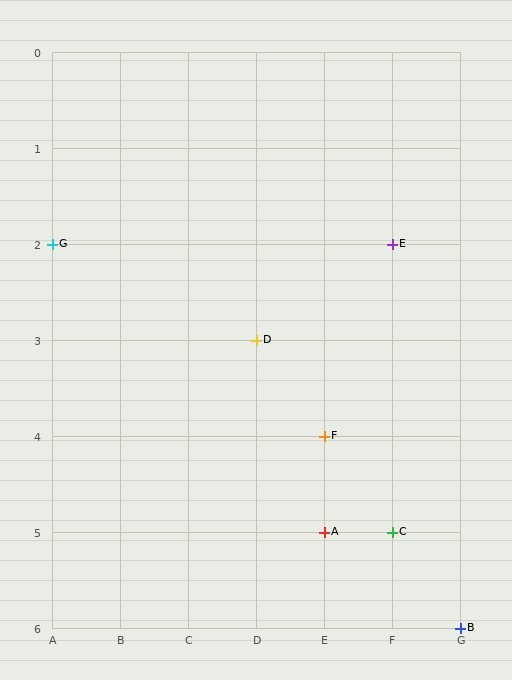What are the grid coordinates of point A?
Point A is at grid coordinates (E, 5).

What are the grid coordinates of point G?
Point G is at grid coordinates (A, 2).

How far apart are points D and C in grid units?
Points D and C are 2 columns and 2 rows apart (about 2.8 grid units diagonally).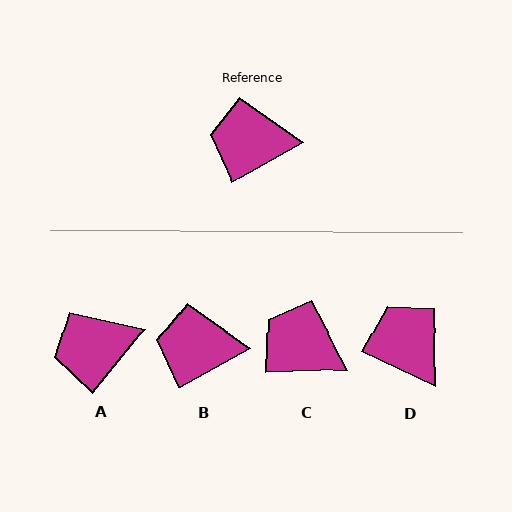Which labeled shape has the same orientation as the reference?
B.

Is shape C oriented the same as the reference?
No, it is off by about 27 degrees.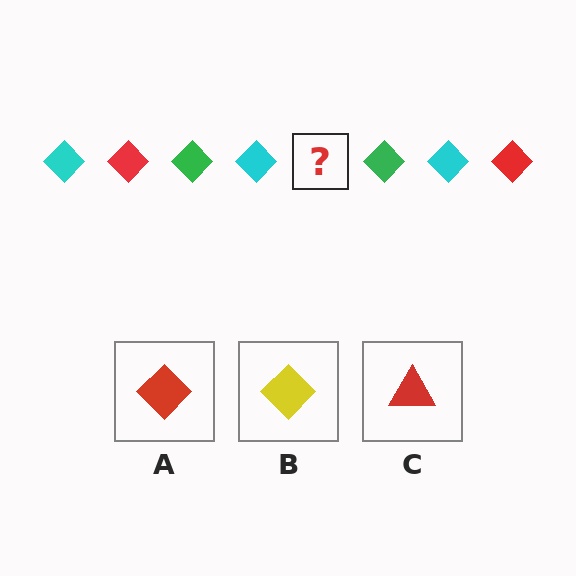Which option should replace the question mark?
Option A.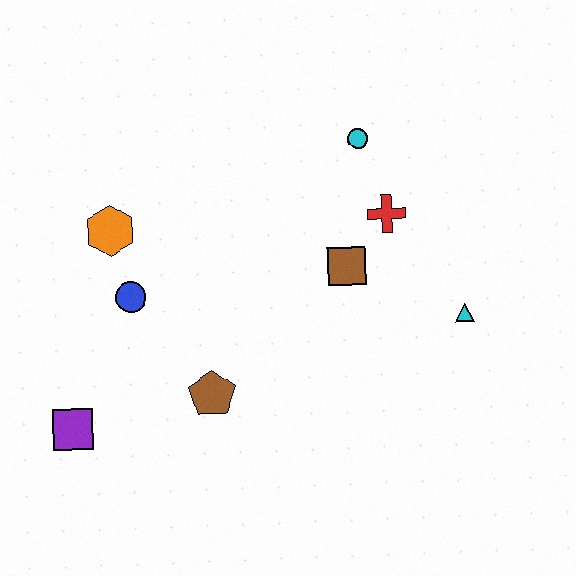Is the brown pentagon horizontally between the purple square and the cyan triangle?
Yes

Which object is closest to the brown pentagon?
The blue circle is closest to the brown pentagon.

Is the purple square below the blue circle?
Yes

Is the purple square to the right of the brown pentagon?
No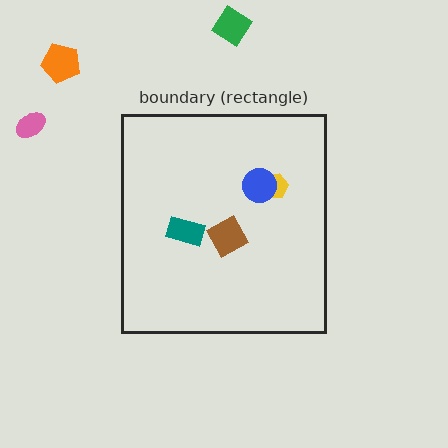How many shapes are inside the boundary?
4 inside, 3 outside.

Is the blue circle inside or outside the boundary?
Inside.